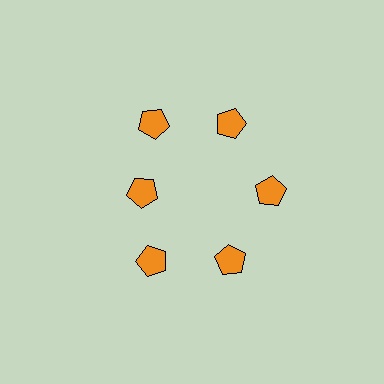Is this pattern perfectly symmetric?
No. The 6 orange pentagons are arranged in a ring, but one element near the 9 o'clock position is pulled inward toward the center, breaking the 6-fold rotational symmetry.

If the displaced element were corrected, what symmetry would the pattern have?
It would have 6-fold rotational symmetry — the pattern would map onto itself every 60 degrees.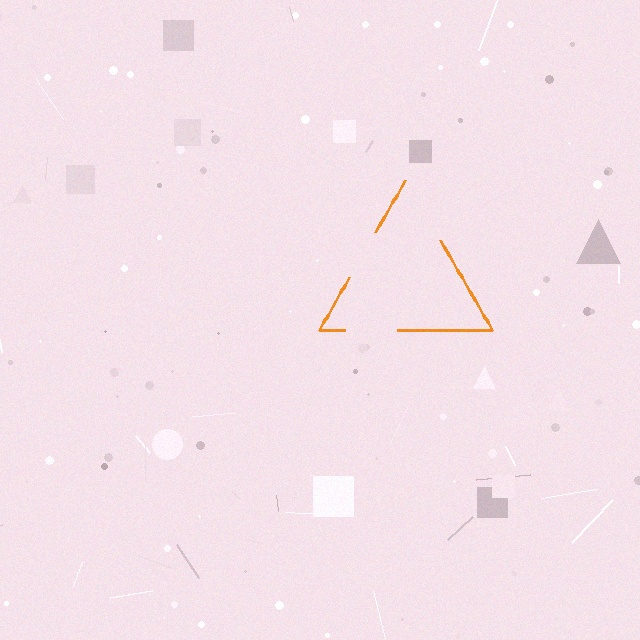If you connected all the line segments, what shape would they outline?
They would outline a triangle.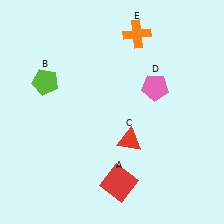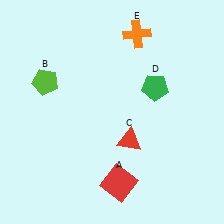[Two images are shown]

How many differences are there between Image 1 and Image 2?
There is 1 difference between the two images.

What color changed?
The pentagon (D) changed from pink in Image 1 to green in Image 2.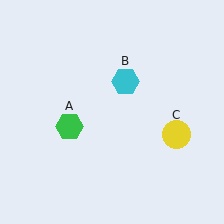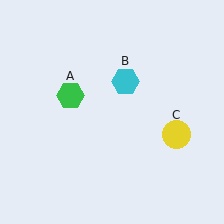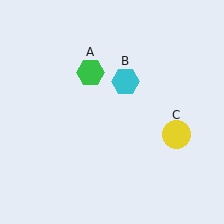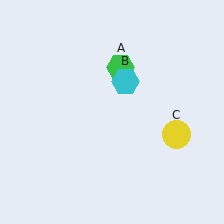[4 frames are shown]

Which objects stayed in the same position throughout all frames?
Cyan hexagon (object B) and yellow circle (object C) remained stationary.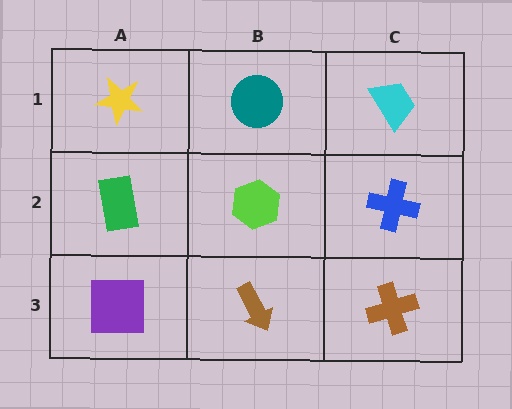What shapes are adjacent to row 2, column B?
A teal circle (row 1, column B), a brown arrow (row 3, column B), a green rectangle (row 2, column A), a blue cross (row 2, column C).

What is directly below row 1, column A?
A green rectangle.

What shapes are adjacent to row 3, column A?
A green rectangle (row 2, column A), a brown arrow (row 3, column B).